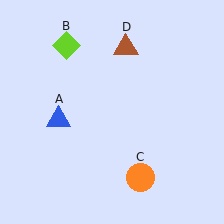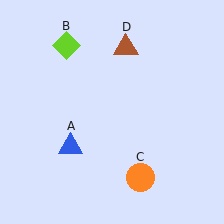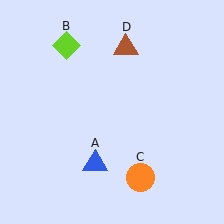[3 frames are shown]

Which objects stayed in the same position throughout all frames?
Lime diamond (object B) and orange circle (object C) and brown triangle (object D) remained stationary.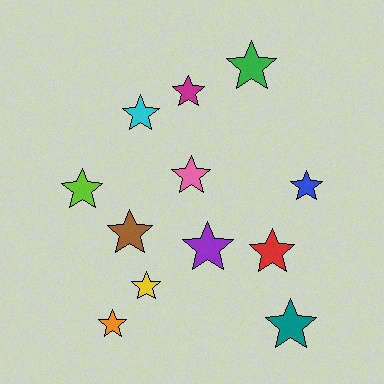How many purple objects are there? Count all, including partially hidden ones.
There is 1 purple object.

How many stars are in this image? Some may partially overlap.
There are 12 stars.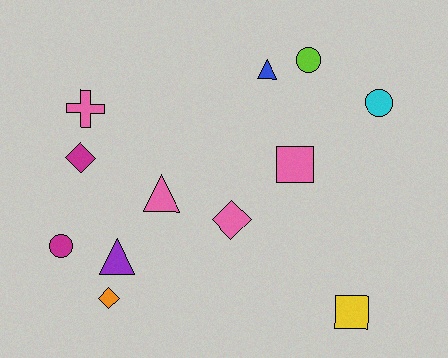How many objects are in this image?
There are 12 objects.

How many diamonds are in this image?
There are 3 diamonds.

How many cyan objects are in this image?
There is 1 cyan object.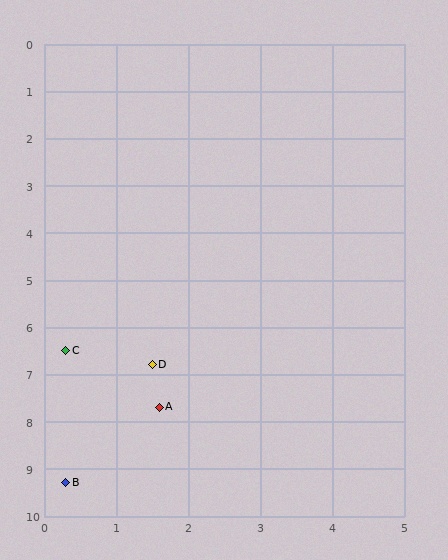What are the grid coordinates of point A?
Point A is at approximately (1.6, 7.7).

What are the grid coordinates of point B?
Point B is at approximately (0.3, 9.3).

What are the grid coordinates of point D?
Point D is at approximately (1.5, 6.8).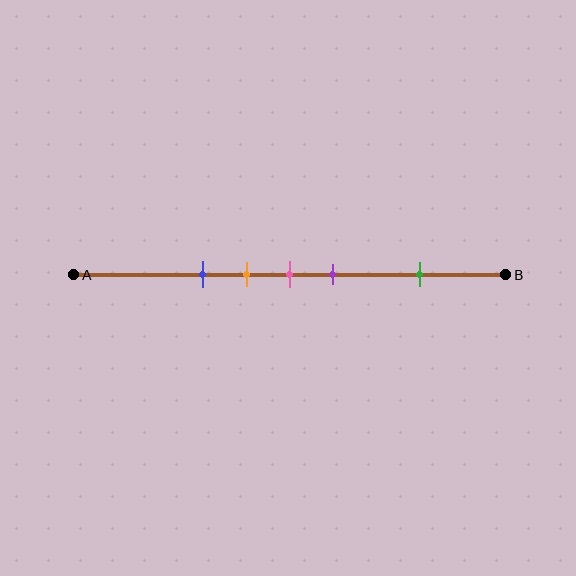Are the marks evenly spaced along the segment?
No, the marks are not evenly spaced.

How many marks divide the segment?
There are 5 marks dividing the segment.